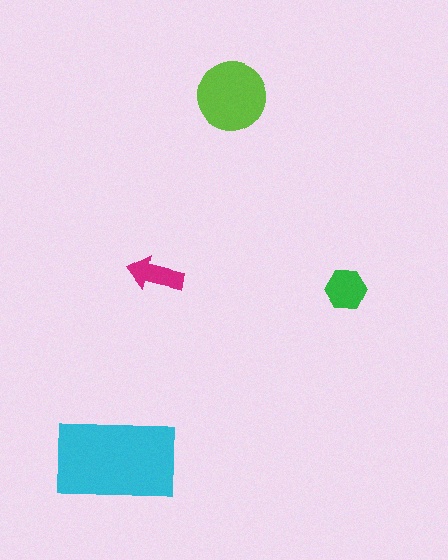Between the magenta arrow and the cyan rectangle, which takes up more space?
The cyan rectangle.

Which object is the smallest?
The magenta arrow.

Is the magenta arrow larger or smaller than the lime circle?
Smaller.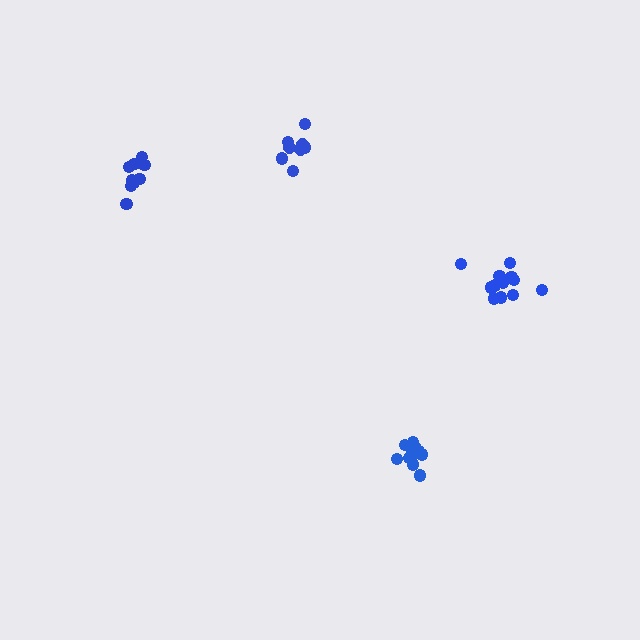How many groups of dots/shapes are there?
There are 4 groups.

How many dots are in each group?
Group 1: 9 dots, Group 2: 14 dots, Group 3: 8 dots, Group 4: 10 dots (41 total).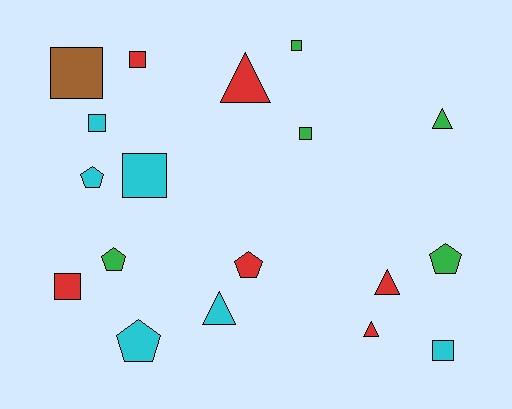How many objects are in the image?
There are 18 objects.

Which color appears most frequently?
Cyan, with 6 objects.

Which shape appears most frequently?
Square, with 8 objects.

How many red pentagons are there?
There is 1 red pentagon.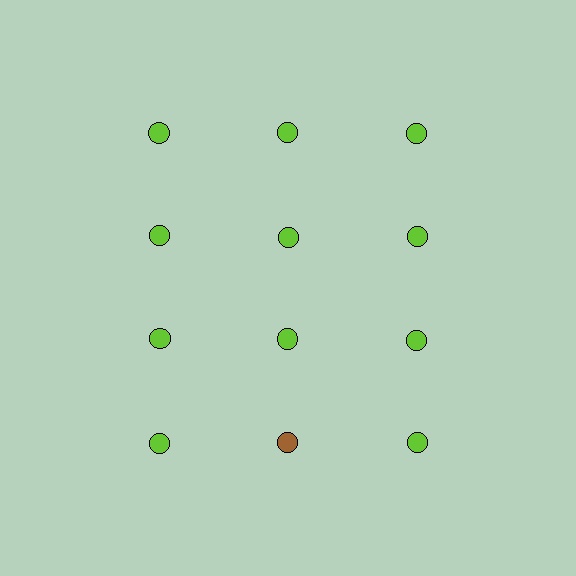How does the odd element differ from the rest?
It has a different color: brown instead of lime.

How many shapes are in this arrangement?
There are 12 shapes arranged in a grid pattern.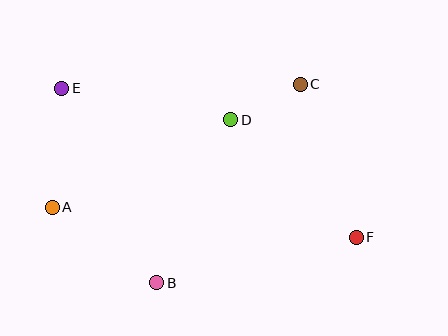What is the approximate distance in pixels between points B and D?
The distance between B and D is approximately 179 pixels.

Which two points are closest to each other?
Points C and D are closest to each other.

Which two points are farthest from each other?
Points E and F are farthest from each other.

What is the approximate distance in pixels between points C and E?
The distance between C and E is approximately 239 pixels.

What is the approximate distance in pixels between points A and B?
The distance between A and B is approximately 129 pixels.